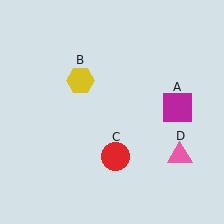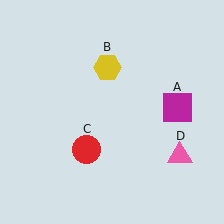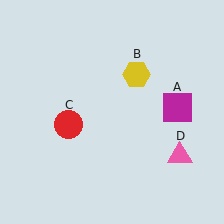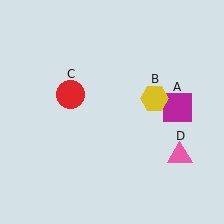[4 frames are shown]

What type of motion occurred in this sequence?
The yellow hexagon (object B), red circle (object C) rotated clockwise around the center of the scene.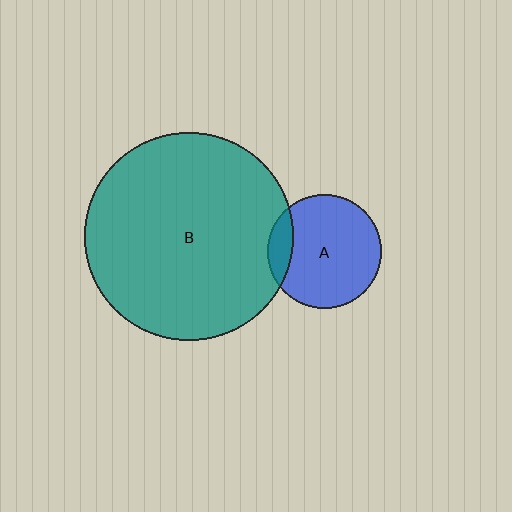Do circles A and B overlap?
Yes.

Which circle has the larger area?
Circle B (teal).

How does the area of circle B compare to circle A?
Approximately 3.4 times.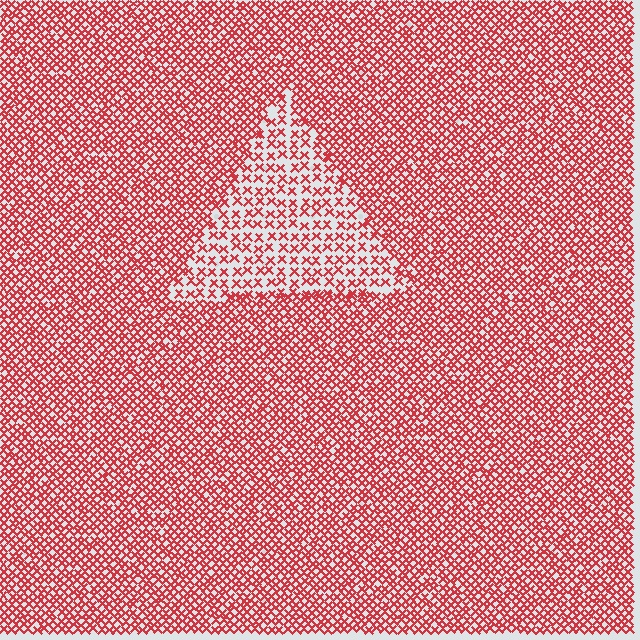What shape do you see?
I see a triangle.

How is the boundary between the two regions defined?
The boundary is defined by a change in element density (approximately 2.0x ratio). All elements are the same color, size, and shape.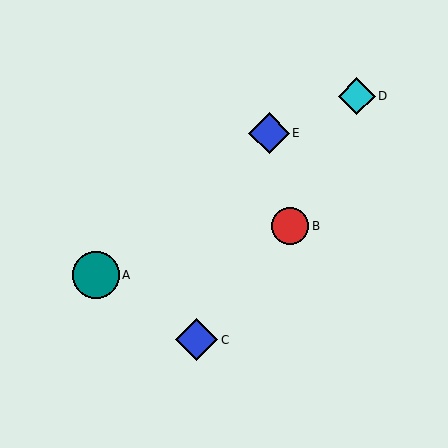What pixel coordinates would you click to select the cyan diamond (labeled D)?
Click at (357, 96) to select the cyan diamond D.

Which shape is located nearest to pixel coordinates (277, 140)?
The blue diamond (labeled E) at (269, 133) is nearest to that location.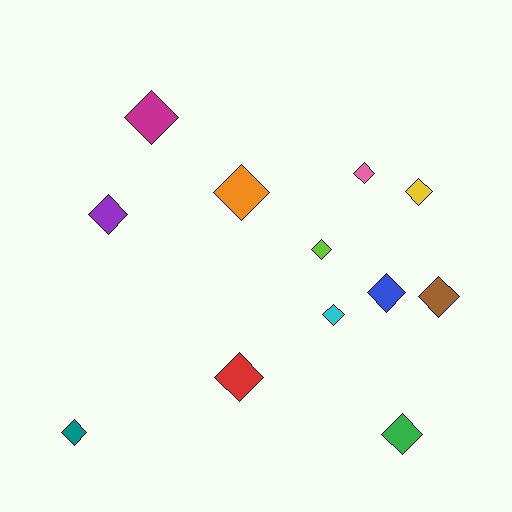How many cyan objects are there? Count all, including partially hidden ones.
There is 1 cyan object.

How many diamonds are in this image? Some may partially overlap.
There are 12 diamonds.